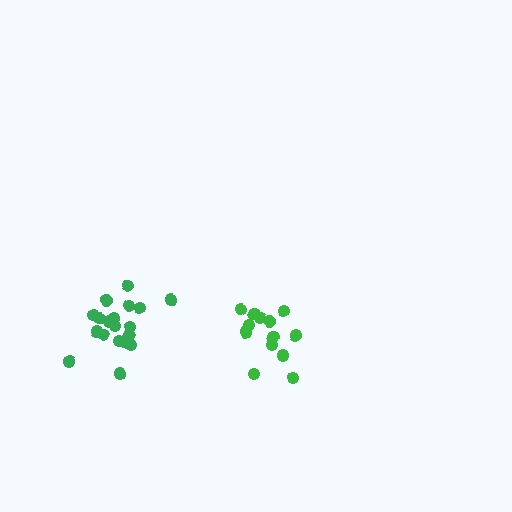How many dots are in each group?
Group 1: 13 dots, Group 2: 19 dots (32 total).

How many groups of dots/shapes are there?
There are 2 groups.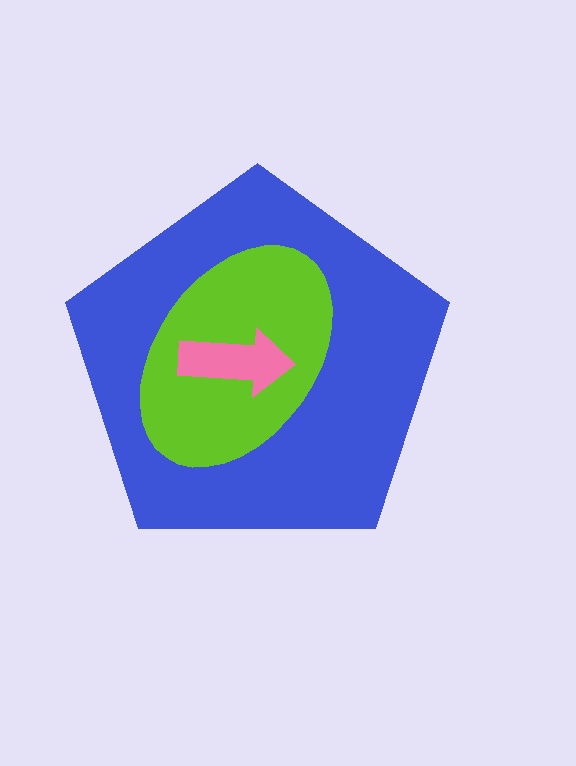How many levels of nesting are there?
3.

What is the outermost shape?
The blue pentagon.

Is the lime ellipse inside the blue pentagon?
Yes.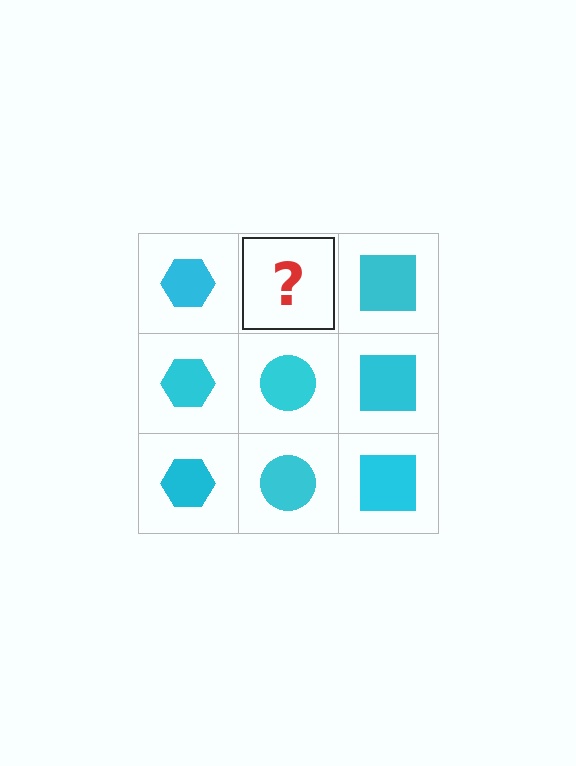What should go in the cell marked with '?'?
The missing cell should contain a cyan circle.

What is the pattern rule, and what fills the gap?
The rule is that each column has a consistent shape. The gap should be filled with a cyan circle.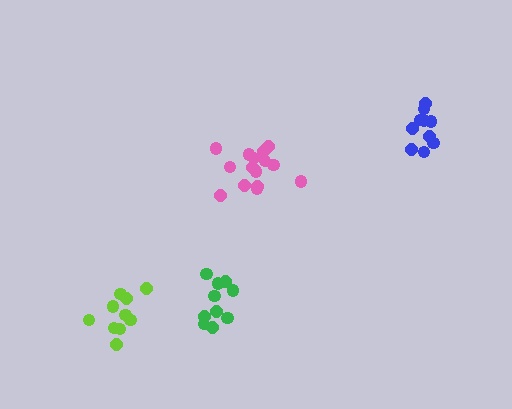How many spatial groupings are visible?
There are 4 spatial groupings.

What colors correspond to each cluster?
The clusters are colored: lime, pink, blue, green.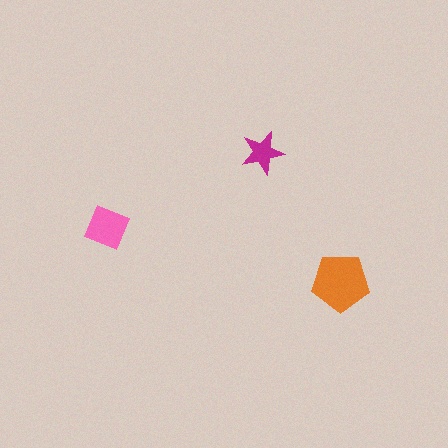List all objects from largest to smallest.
The orange pentagon, the pink square, the magenta star.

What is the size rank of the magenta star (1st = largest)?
3rd.